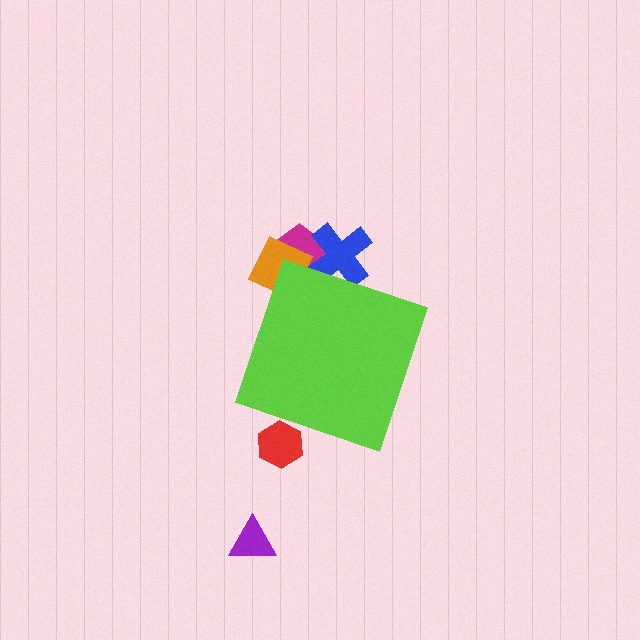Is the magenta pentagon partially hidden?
Yes, the magenta pentagon is partially hidden behind the lime diamond.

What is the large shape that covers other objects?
A lime diamond.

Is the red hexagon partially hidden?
Yes, the red hexagon is partially hidden behind the lime diamond.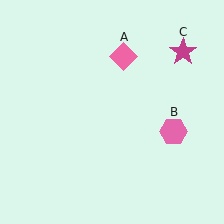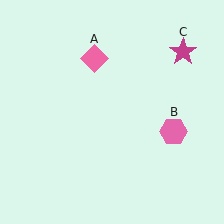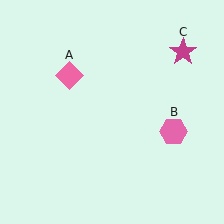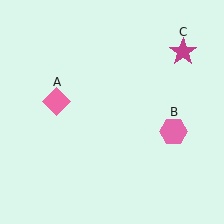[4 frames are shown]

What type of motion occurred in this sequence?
The pink diamond (object A) rotated counterclockwise around the center of the scene.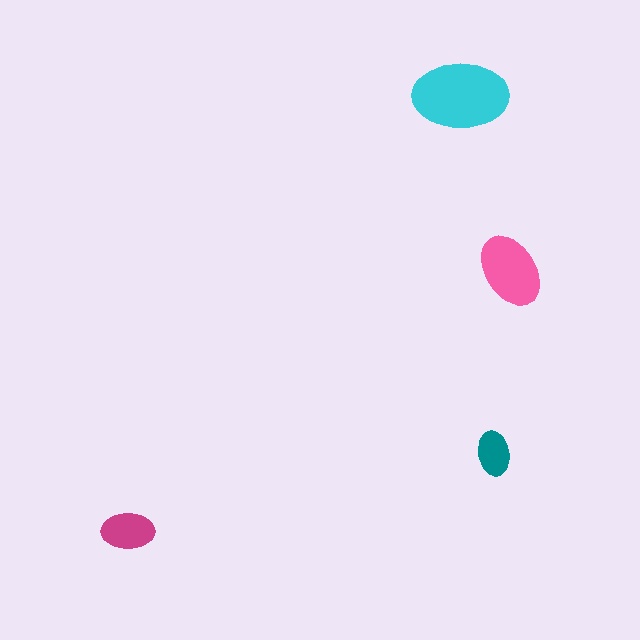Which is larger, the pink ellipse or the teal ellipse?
The pink one.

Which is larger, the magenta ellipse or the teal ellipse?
The magenta one.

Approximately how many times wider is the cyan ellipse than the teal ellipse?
About 2 times wider.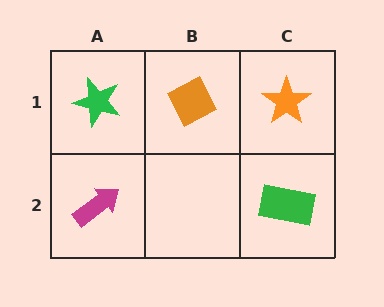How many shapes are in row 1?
3 shapes.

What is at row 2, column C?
A green rectangle.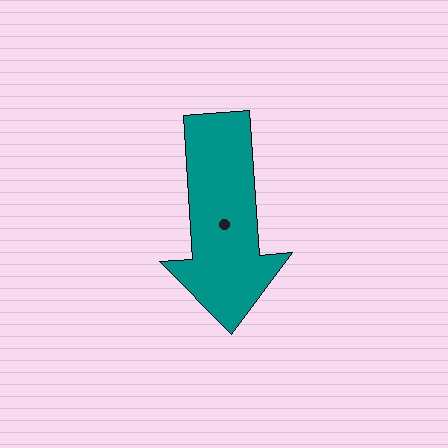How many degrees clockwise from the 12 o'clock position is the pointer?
Approximately 176 degrees.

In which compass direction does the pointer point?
South.